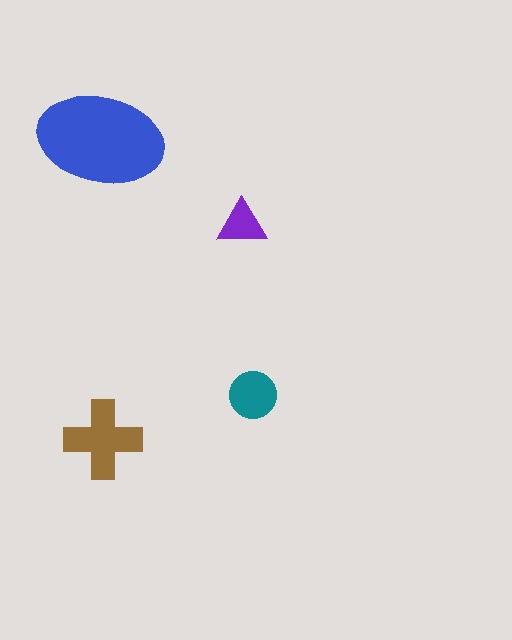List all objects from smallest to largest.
The purple triangle, the teal circle, the brown cross, the blue ellipse.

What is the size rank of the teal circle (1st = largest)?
3rd.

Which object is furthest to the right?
The teal circle is rightmost.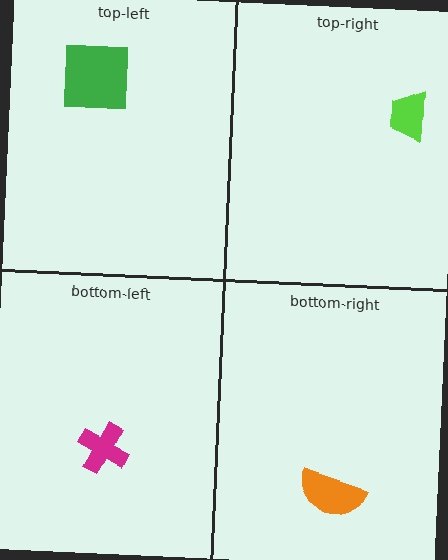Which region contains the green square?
The top-left region.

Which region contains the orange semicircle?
The bottom-right region.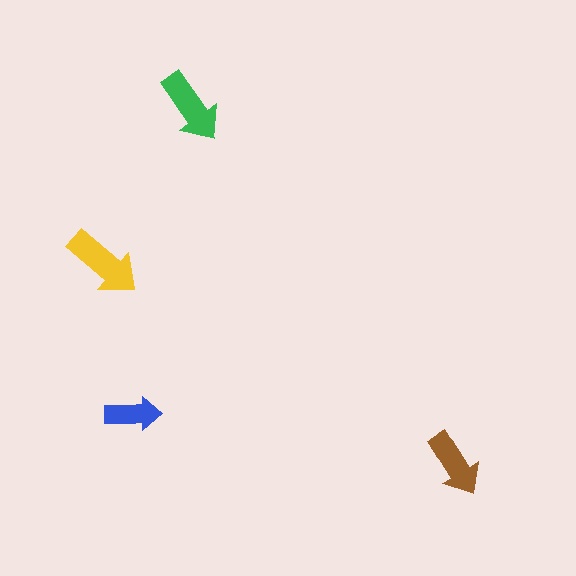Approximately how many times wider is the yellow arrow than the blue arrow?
About 1.5 times wider.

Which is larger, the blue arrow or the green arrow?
The green one.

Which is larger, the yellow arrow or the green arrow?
The yellow one.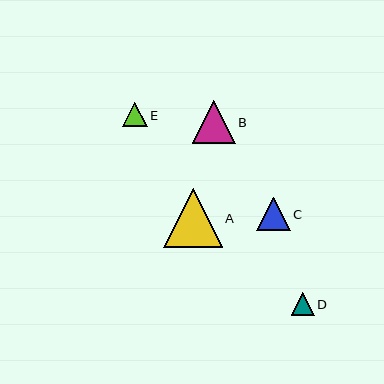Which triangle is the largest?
Triangle A is the largest with a size of approximately 59 pixels.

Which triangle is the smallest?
Triangle D is the smallest with a size of approximately 23 pixels.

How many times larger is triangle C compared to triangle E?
Triangle C is approximately 1.4 times the size of triangle E.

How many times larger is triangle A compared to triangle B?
Triangle A is approximately 1.4 times the size of triangle B.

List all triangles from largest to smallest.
From largest to smallest: A, B, C, E, D.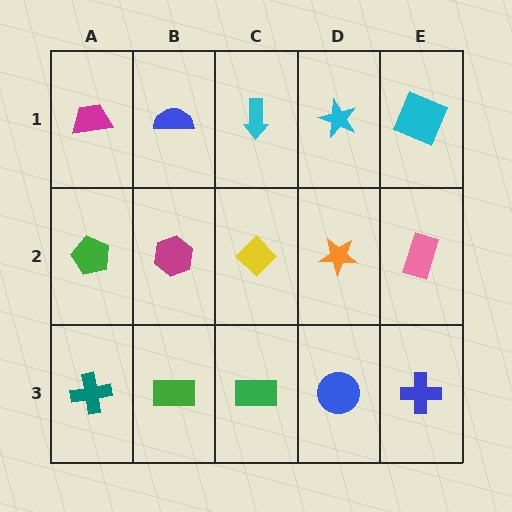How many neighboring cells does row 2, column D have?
4.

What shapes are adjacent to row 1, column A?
A green pentagon (row 2, column A), a blue semicircle (row 1, column B).